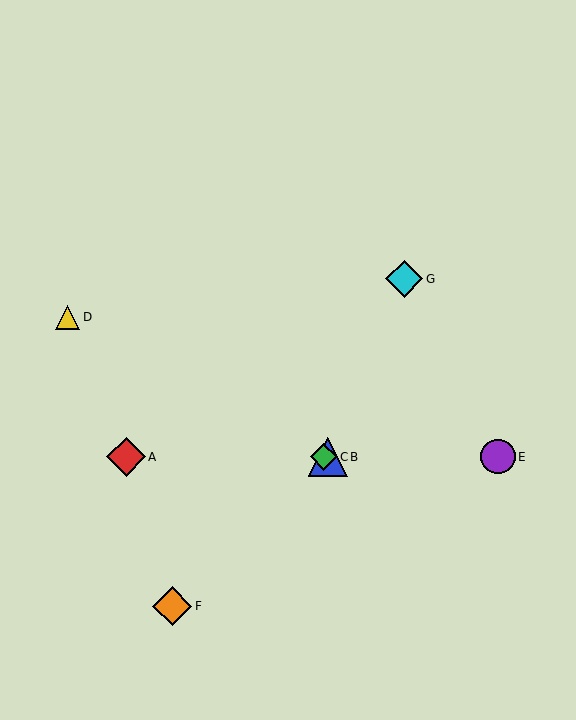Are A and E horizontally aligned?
Yes, both are at y≈457.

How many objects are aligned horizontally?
4 objects (A, B, C, E) are aligned horizontally.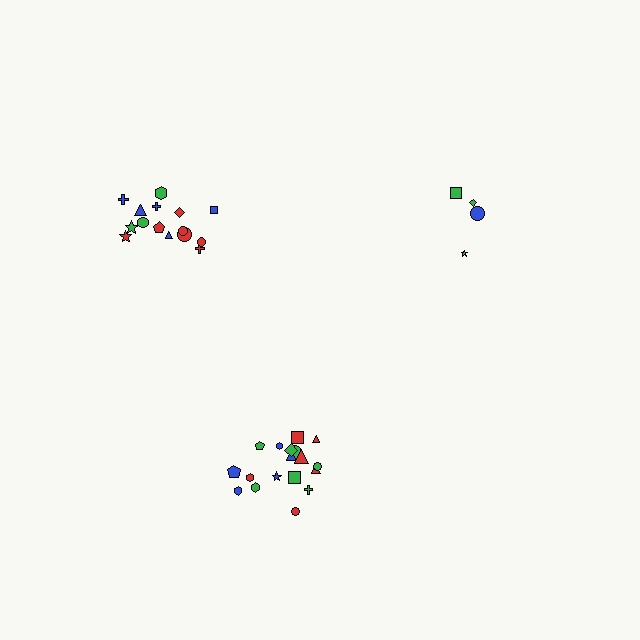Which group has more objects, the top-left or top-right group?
The top-left group.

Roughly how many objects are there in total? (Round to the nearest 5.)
Roughly 35 objects in total.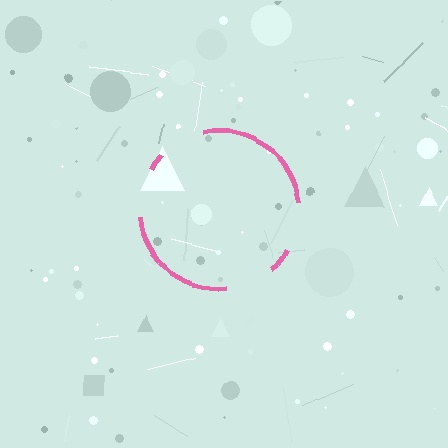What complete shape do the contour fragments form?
The contour fragments form a circle.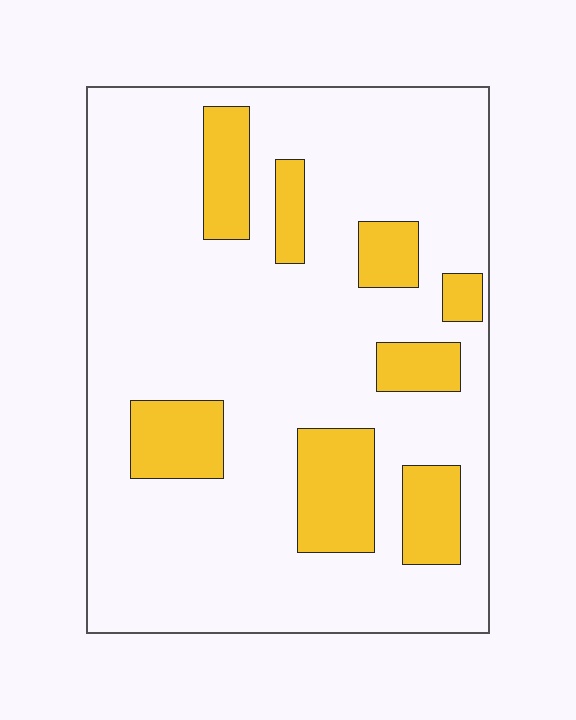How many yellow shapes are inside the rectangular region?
8.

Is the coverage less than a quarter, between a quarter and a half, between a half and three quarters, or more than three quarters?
Less than a quarter.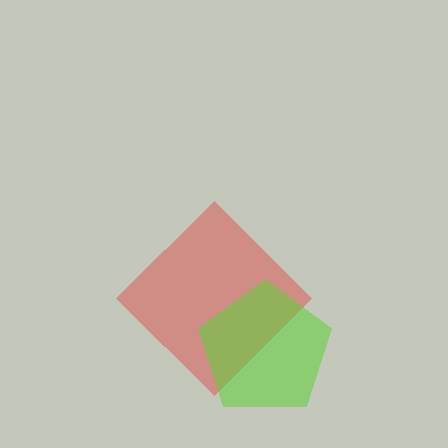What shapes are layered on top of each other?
The layered shapes are: a red diamond, a lime pentagon.